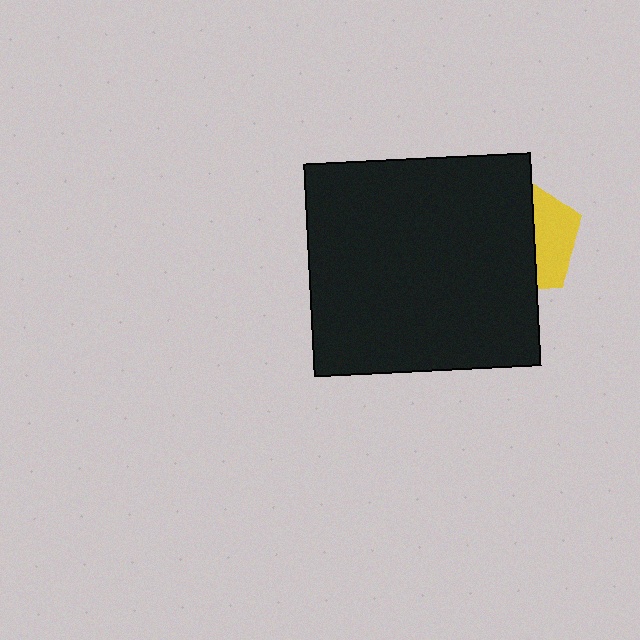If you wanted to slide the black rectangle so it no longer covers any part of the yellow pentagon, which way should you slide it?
Slide it left — that is the most direct way to separate the two shapes.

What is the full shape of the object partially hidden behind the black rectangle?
The partially hidden object is a yellow pentagon.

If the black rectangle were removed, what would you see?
You would see the complete yellow pentagon.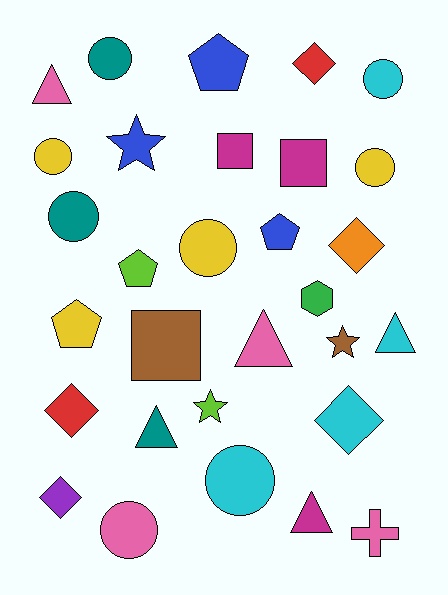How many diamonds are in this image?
There are 5 diamonds.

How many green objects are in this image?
There is 1 green object.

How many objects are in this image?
There are 30 objects.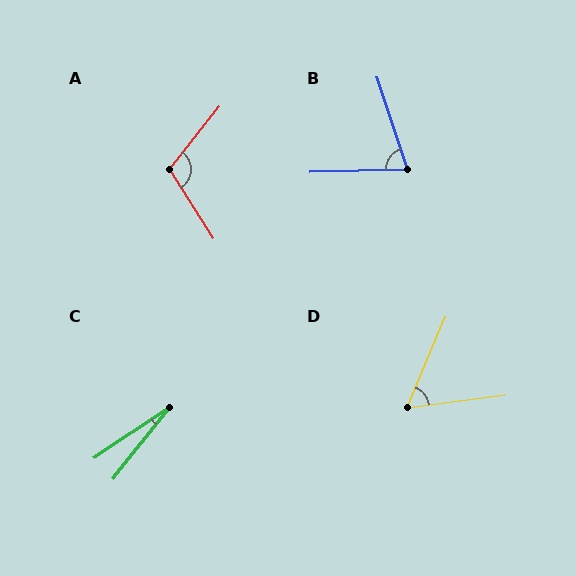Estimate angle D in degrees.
Approximately 60 degrees.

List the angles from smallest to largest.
C (18°), D (60°), B (73°), A (109°).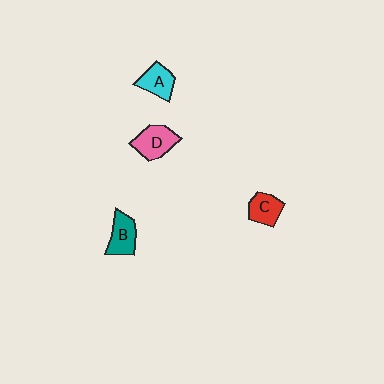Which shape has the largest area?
Shape D (pink).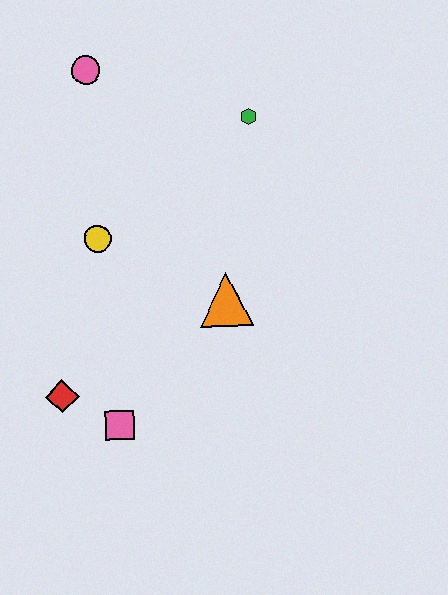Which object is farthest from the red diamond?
The green hexagon is farthest from the red diamond.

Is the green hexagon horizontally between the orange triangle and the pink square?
No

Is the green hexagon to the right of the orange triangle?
Yes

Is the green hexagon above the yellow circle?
Yes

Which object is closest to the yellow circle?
The orange triangle is closest to the yellow circle.